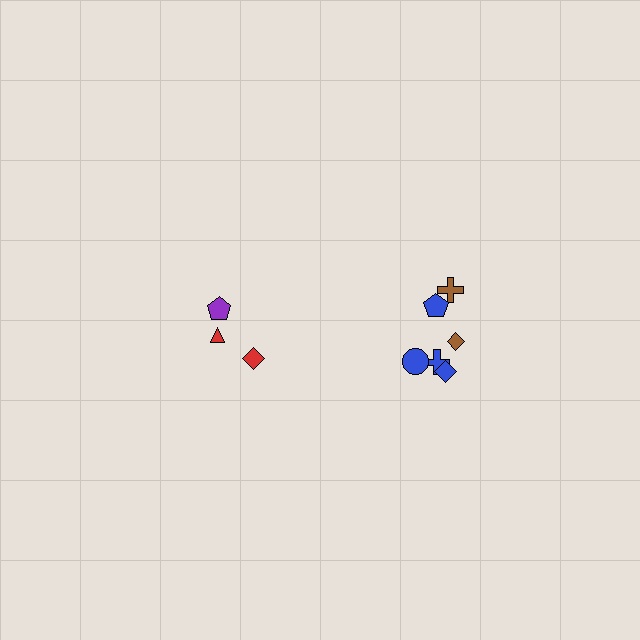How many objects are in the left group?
There are 3 objects.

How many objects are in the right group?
There are 6 objects.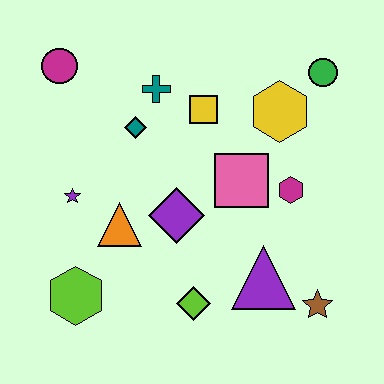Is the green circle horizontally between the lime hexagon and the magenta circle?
No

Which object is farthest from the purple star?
The green circle is farthest from the purple star.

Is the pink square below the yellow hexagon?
Yes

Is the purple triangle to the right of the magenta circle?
Yes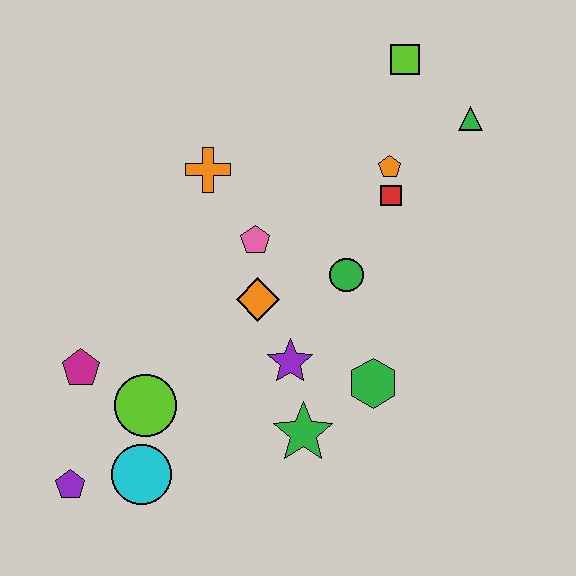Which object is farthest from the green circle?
The purple pentagon is farthest from the green circle.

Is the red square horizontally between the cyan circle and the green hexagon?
No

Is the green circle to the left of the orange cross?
No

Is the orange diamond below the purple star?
No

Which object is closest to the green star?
The purple star is closest to the green star.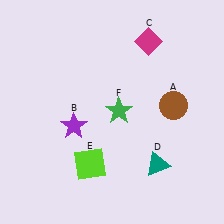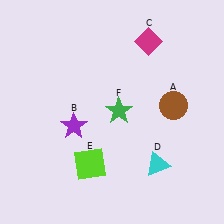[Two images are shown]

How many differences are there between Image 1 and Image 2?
There is 1 difference between the two images.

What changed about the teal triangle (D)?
In Image 1, D is teal. In Image 2, it changed to cyan.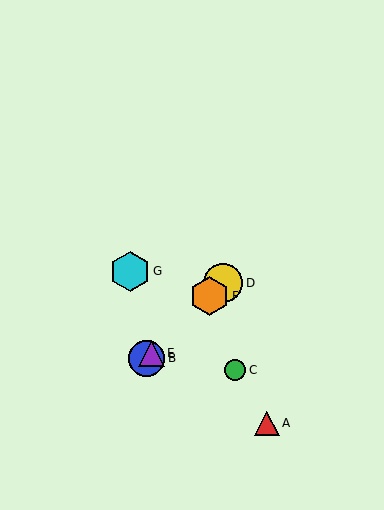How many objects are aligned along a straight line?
4 objects (B, D, E, F) are aligned along a straight line.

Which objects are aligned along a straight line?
Objects B, D, E, F are aligned along a straight line.